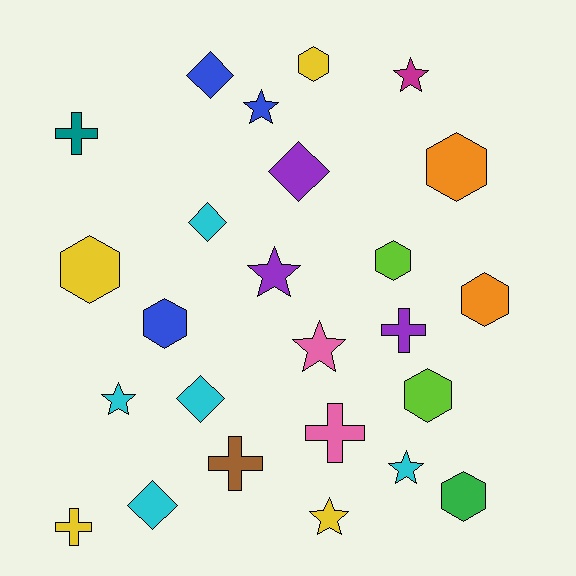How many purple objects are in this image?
There are 3 purple objects.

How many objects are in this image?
There are 25 objects.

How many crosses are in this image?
There are 5 crosses.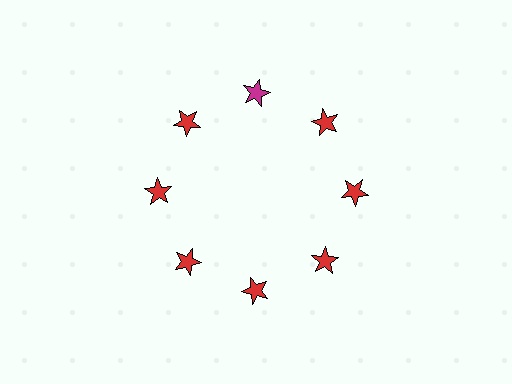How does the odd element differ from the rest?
It has a different color: magenta instead of red.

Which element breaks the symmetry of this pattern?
The magenta star at roughly the 12 o'clock position breaks the symmetry. All other shapes are red stars.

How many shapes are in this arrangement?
There are 8 shapes arranged in a ring pattern.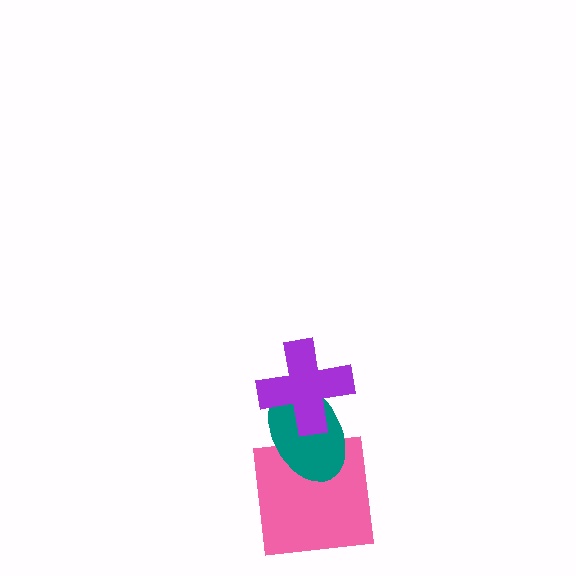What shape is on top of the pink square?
The teal ellipse is on top of the pink square.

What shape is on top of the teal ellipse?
The purple cross is on top of the teal ellipse.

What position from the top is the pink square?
The pink square is 3rd from the top.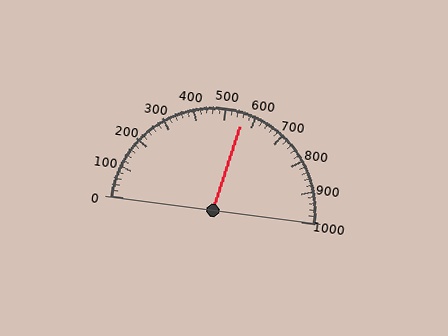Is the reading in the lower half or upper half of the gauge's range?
The reading is in the upper half of the range (0 to 1000).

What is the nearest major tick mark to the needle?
The nearest major tick mark is 600.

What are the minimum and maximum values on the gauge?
The gauge ranges from 0 to 1000.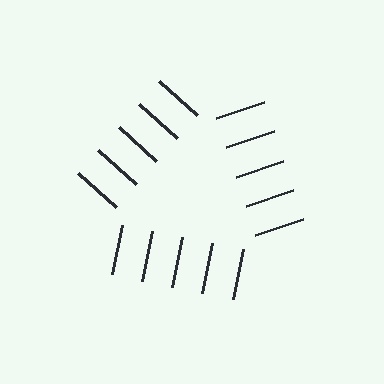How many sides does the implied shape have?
3 sides — the line-ends trace a triangle.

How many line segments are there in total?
15 — 5 along each of the 3 edges.